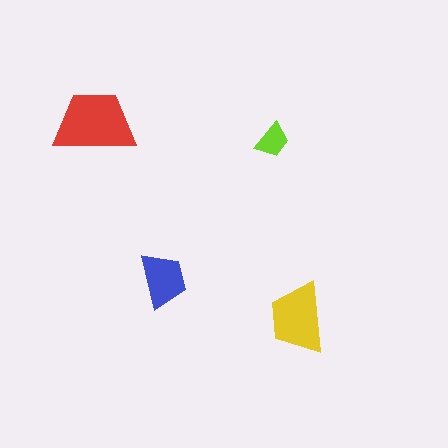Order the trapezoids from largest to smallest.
the red one, the yellow one, the blue one, the lime one.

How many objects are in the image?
There are 4 objects in the image.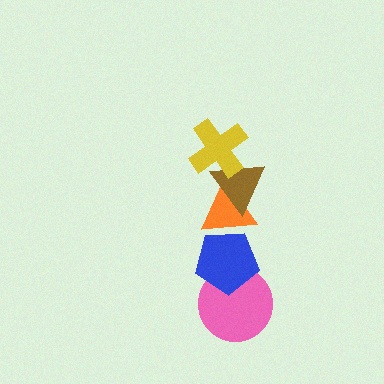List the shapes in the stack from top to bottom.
From top to bottom: the yellow cross, the brown triangle, the orange triangle, the blue pentagon, the pink circle.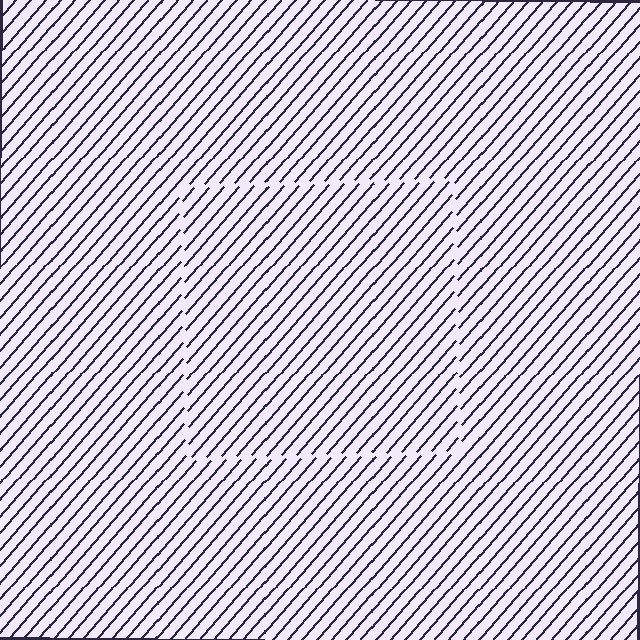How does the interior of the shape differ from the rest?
The interior of the shape contains the same grating, shifted by half a period — the contour is defined by the phase discontinuity where line-ends from the inner and outer gratings abut.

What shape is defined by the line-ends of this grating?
An illusory square. The interior of the shape contains the same grating, shifted by half a period — the contour is defined by the phase discontinuity where line-ends from the inner and outer gratings abut.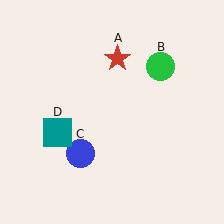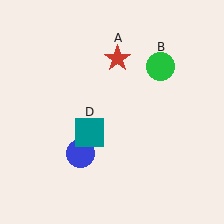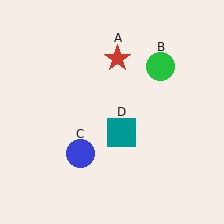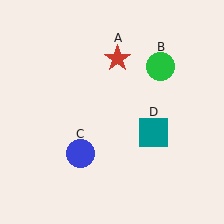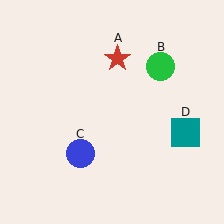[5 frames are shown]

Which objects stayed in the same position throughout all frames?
Red star (object A) and green circle (object B) and blue circle (object C) remained stationary.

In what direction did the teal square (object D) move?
The teal square (object D) moved right.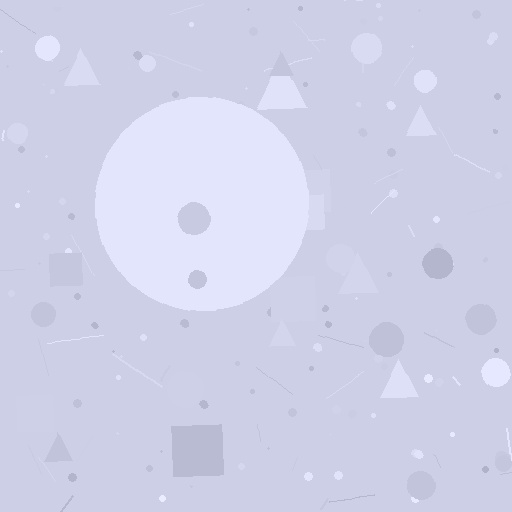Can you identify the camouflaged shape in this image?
The camouflaged shape is a circle.